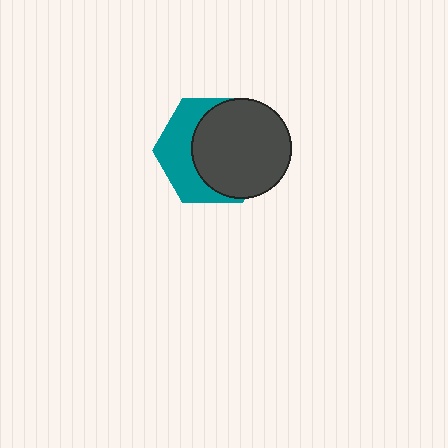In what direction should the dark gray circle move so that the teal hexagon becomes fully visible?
The dark gray circle should move right. That is the shortest direction to clear the overlap and leave the teal hexagon fully visible.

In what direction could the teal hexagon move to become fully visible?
The teal hexagon could move left. That would shift it out from behind the dark gray circle entirely.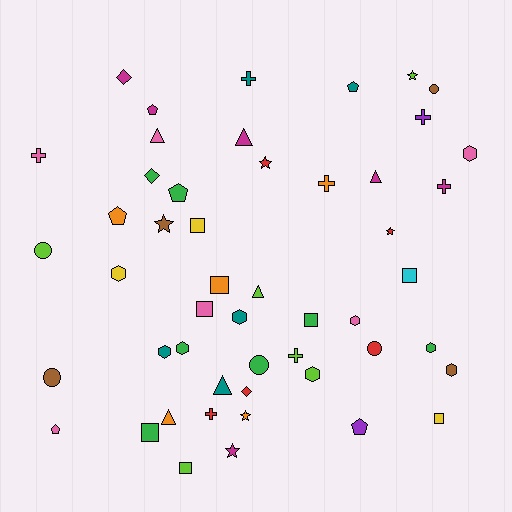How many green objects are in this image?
There are 7 green objects.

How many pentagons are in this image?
There are 6 pentagons.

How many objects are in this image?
There are 50 objects.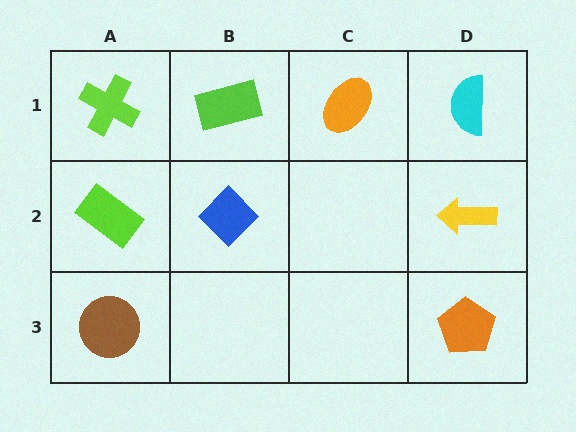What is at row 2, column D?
A yellow arrow.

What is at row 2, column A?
A lime rectangle.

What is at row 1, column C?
An orange ellipse.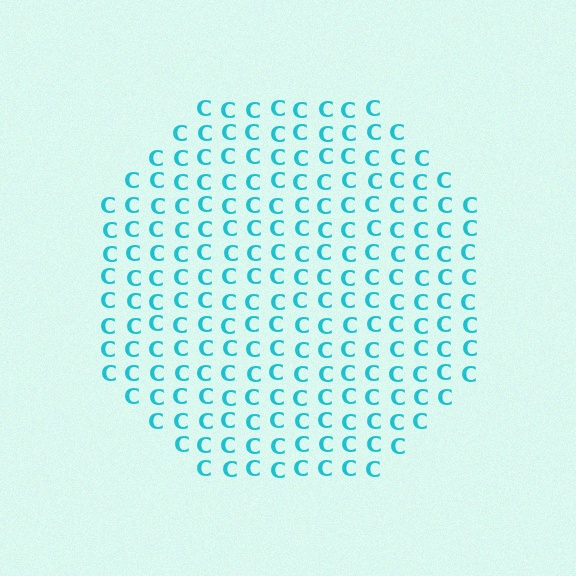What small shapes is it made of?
It is made of small letter C's.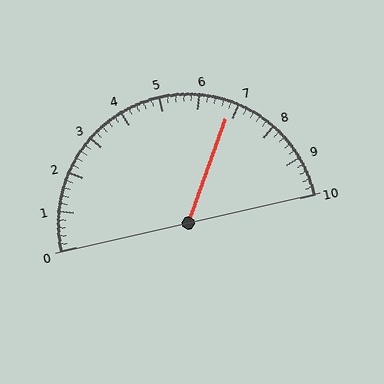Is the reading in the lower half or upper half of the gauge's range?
The reading is in the upper half of the range (0 to 10).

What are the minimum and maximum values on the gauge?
The gauge ranges from 0 to 10.